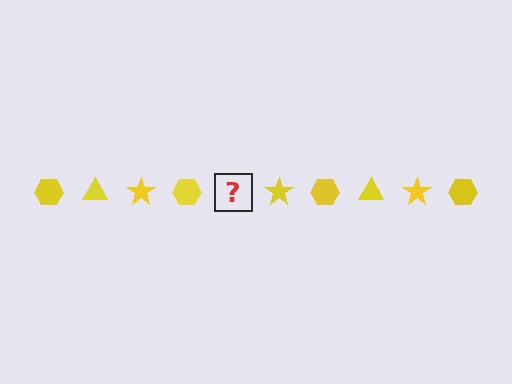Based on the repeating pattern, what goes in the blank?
The blank should be a yellow triangle.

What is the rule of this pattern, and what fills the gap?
The rule is that the pattern cycles through hexagon, triangle, star shapes in yellow. The gap should be filled with a yellow triangle.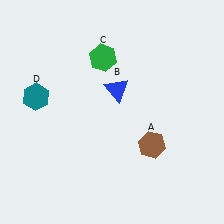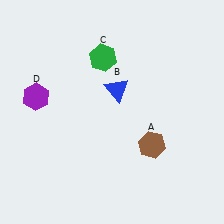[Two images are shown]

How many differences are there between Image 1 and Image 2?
There is 1 difference between the two images.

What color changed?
The hexagon (D) changed from teal in Image 1 to purple in Image 2.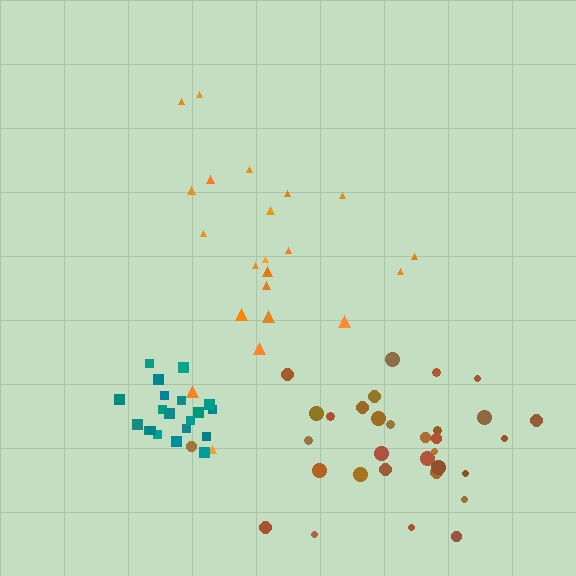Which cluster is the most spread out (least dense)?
Orange.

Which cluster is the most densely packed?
Teal.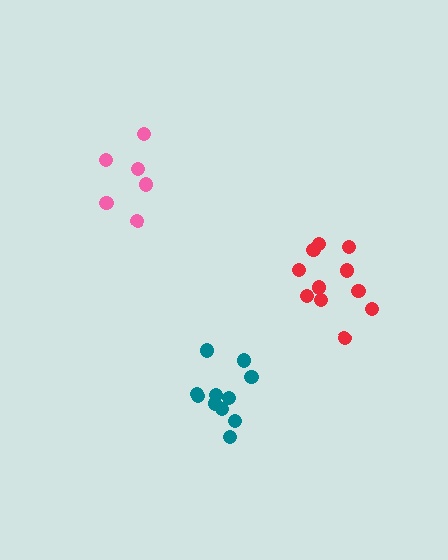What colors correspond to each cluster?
The clusters are colored: teal, red, pink.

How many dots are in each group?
Group 1: 11 dots, Group 2: 11 dots, Group 3: 6 dots (28 total).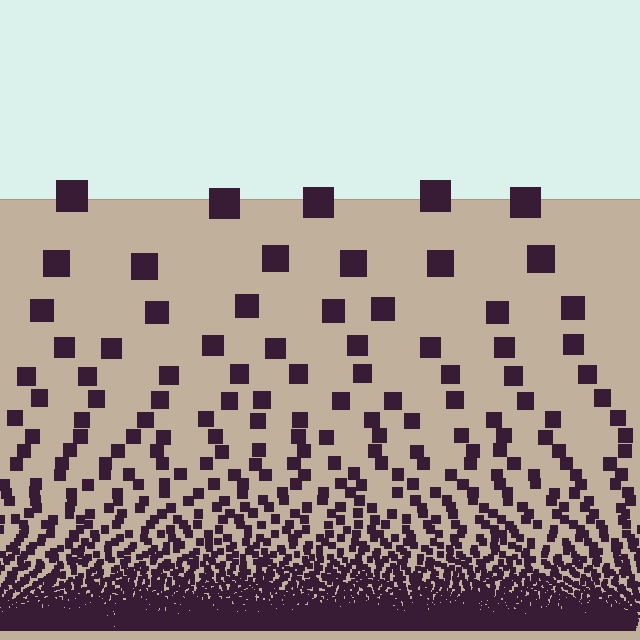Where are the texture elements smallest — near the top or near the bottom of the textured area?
Near the bottom.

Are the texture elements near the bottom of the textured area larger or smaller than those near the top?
Smaller. The gradient is inverted — elements near the bottom are smaller and denser.